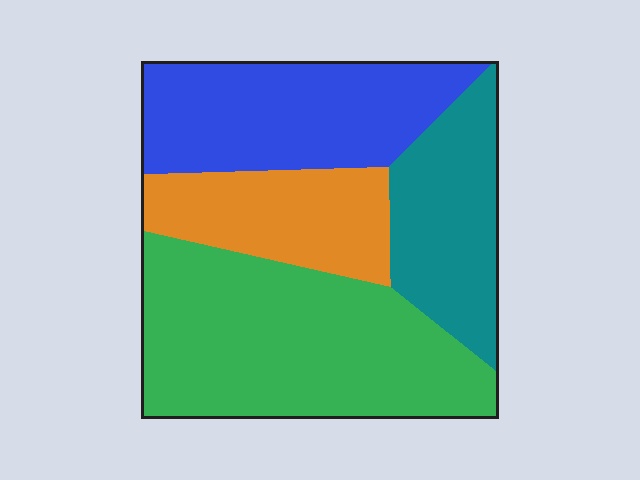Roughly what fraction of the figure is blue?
Blue covers 26% of the figure.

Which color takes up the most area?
Green, at roughly 40%.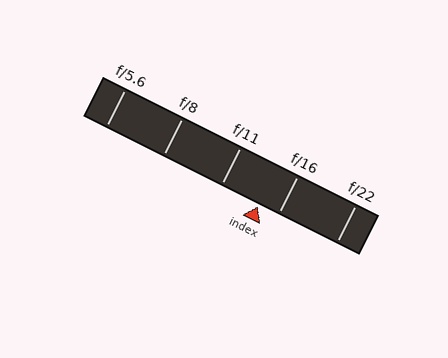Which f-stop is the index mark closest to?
The index mark is closest to f/16.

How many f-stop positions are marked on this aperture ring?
There are 5 f-stop positions marked.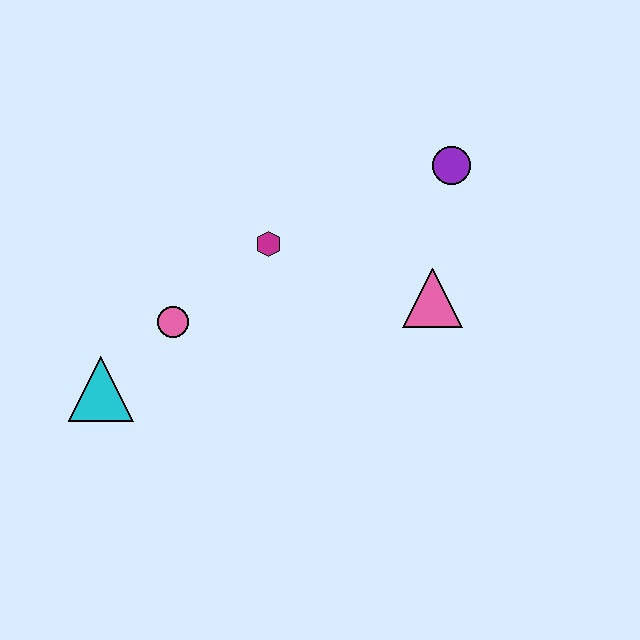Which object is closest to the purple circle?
The pink triangle is closest to the purple circle.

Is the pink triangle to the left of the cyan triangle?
No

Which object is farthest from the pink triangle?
The cyan triangle is farthest from the pink triangle.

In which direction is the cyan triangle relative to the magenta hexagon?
The cyan triangle is to the left of the magenta hexagon.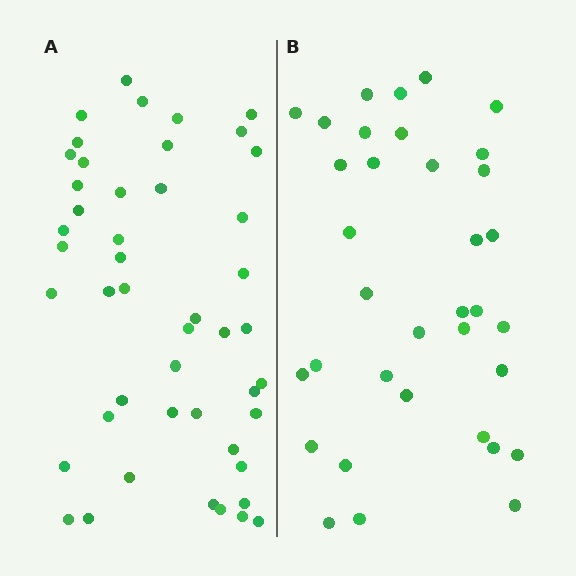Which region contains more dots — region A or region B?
Region A (the left region) has more dots.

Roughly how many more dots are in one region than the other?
Region A has roughly 12 or so more dots than region B.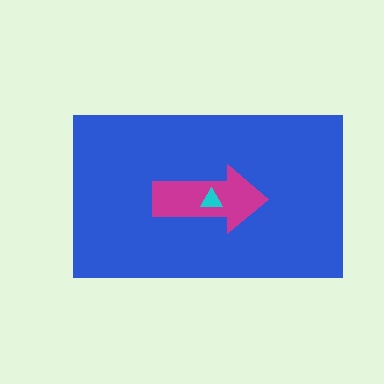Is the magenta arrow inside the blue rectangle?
Yes.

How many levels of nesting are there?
3.